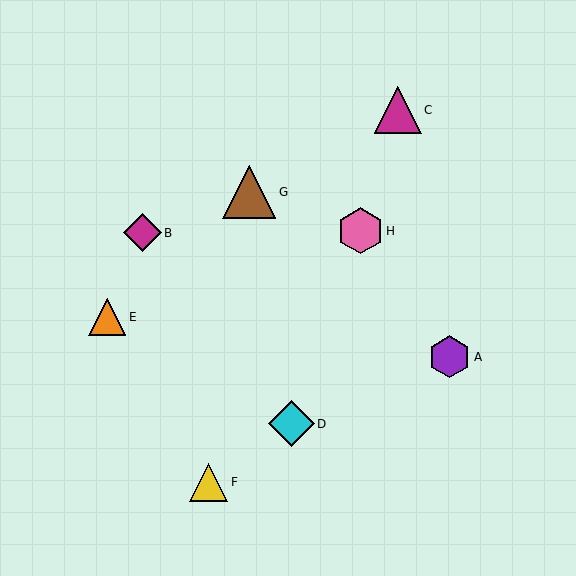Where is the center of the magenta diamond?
The center of the magenta diamond is at (142, 233).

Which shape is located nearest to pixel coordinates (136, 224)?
The magenta diamond (labeled B) at (142, 233) is nearest to that location.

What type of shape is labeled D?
Shape D is a cyan diamond.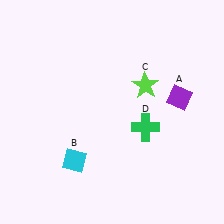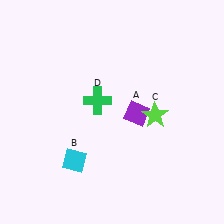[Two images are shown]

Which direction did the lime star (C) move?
The lime star (C) moved down.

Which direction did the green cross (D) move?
The green cross (D) moved left.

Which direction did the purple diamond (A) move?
The purple diamond (A) moved left.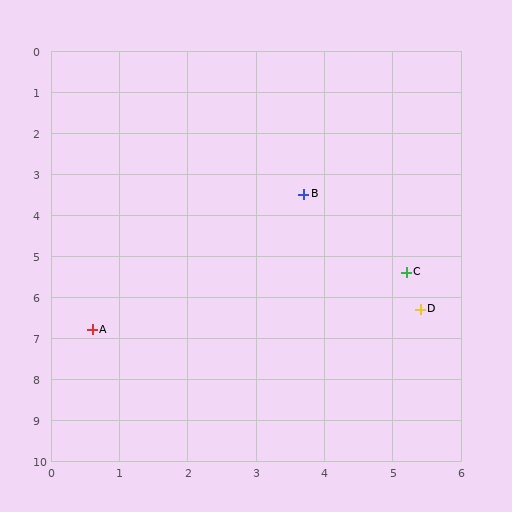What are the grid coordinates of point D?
Point D is at approximately (5.4, 6.3).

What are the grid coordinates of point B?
Point B is at approximately (3.7, 3.5).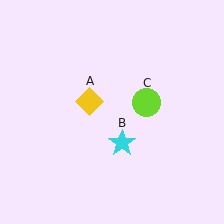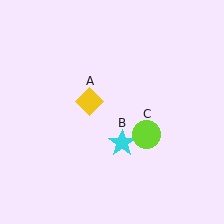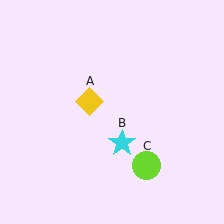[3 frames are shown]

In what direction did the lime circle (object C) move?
The lime circle (object C) moved down.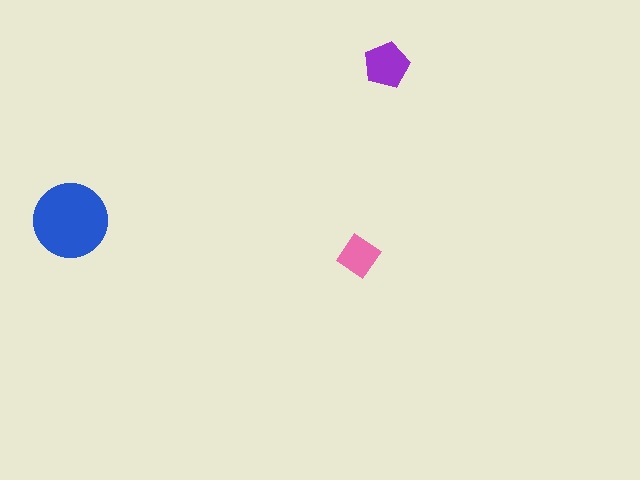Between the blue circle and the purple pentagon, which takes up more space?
The blue circle.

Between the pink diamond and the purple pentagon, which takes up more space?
The purple pentagon.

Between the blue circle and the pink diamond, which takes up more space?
The blue circle.